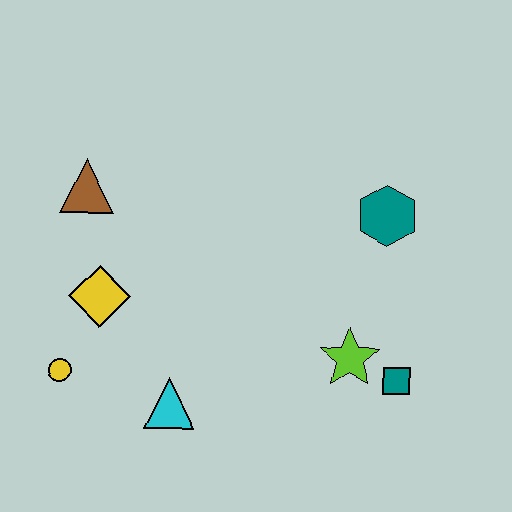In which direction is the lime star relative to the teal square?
The lime star is to the left of the teal square.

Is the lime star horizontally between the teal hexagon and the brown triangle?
Yes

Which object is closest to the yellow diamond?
The yellow circle is closest to the yellow diamond.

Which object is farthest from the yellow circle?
The teal hexagon is farthest from the yellow circle.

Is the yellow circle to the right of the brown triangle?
No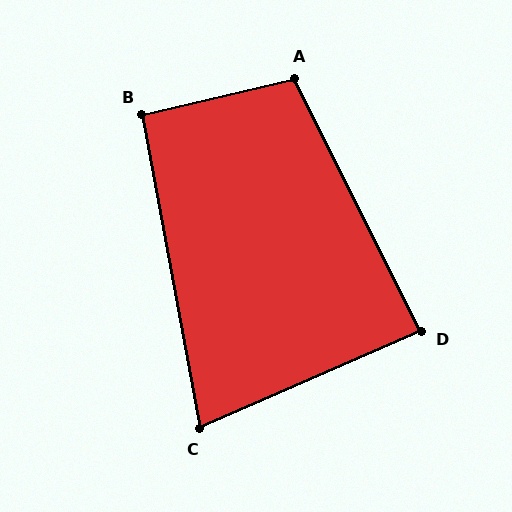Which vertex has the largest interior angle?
A, at approximately 103 degrees.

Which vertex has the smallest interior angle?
C, at approximately 77 degrees.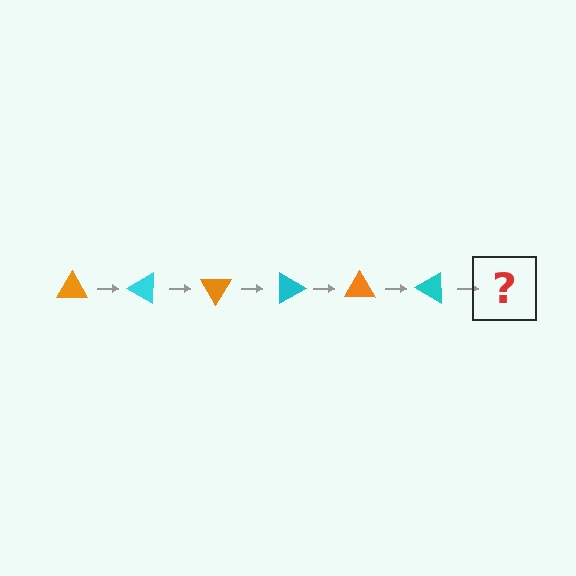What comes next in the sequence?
The next element should be an orange triangle, rotated 180 degrees from the start.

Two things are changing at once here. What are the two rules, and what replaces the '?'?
The two rules are that it rotates 30 degrees each step and the color cycles through orange and cyan. The '?' should be an orange triangle, rotated 180 degrees from the start.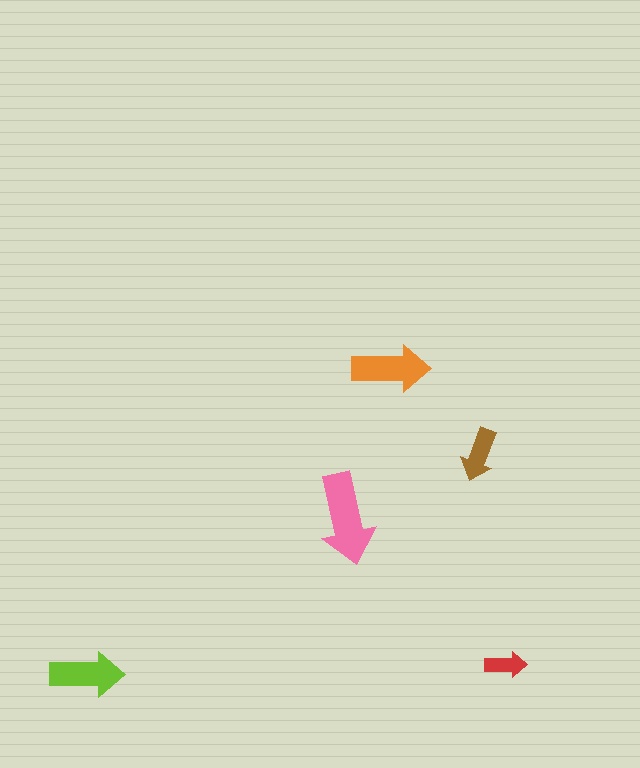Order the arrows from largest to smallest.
the pink one, the orange one, the lime one, the brown one, the red one.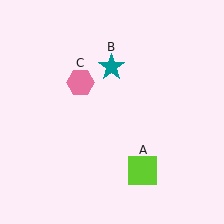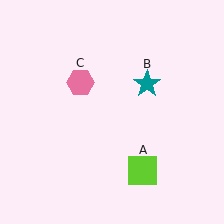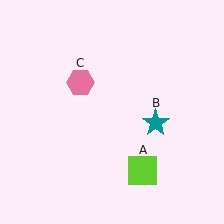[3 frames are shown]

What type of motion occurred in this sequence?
The teal star (object B) rotated clockwise around the center of the scene.